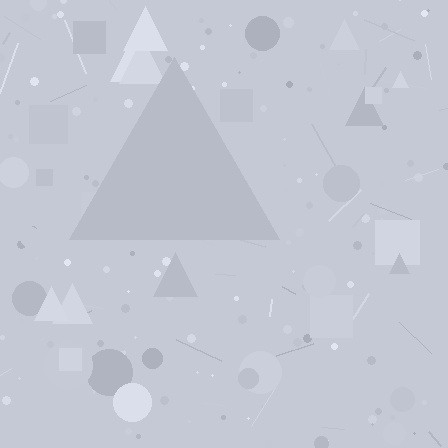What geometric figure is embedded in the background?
A triangle is embedded in the background.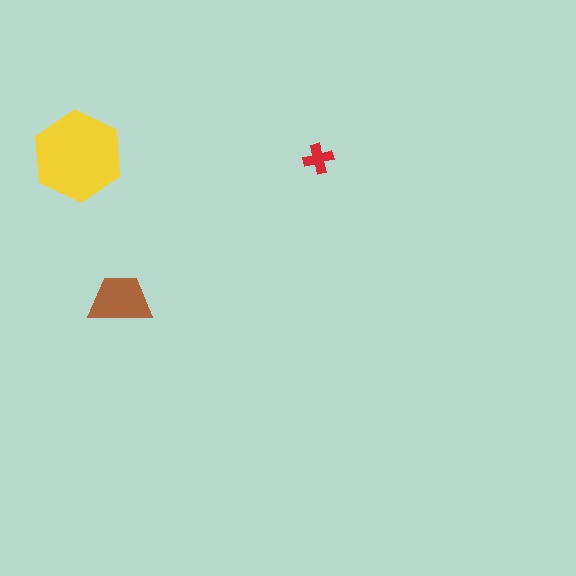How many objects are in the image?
There are 3 objects in the image.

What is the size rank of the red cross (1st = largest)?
3rd.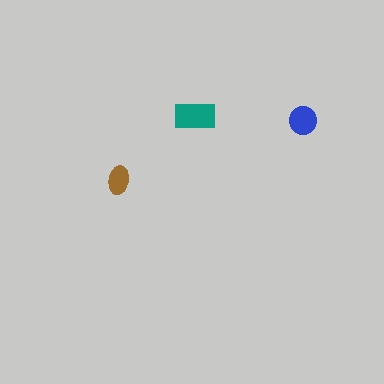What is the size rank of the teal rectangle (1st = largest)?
1st.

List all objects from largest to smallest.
The teal rectangle, the blue circle, the brown ellipse.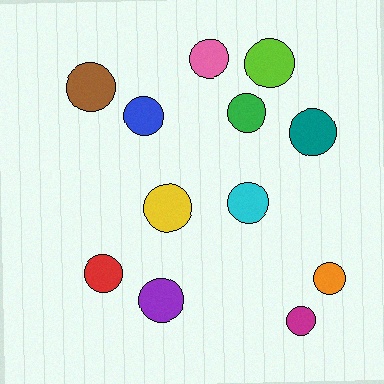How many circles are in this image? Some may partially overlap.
There are 12 circles.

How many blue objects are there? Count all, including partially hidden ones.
There is 1 blue object.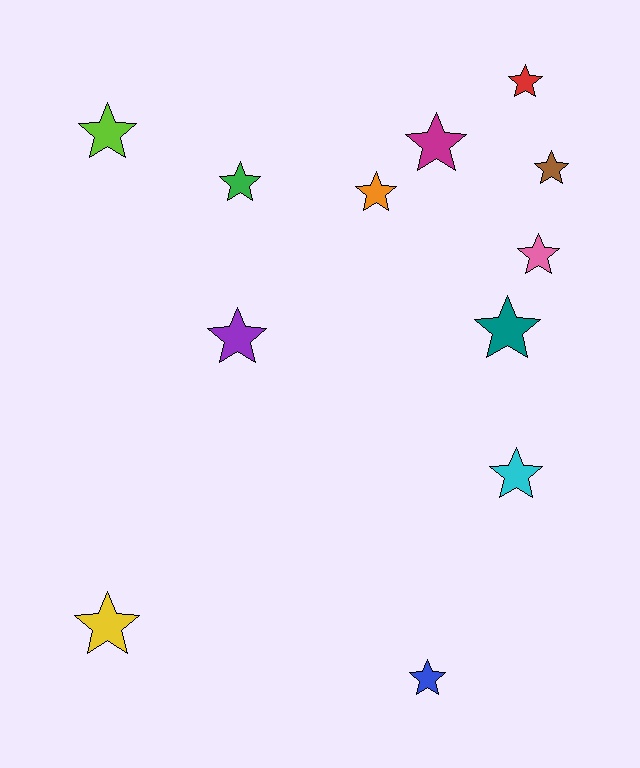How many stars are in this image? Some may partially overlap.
There are 12 stars.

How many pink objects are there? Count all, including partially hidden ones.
There is 1 pink object.